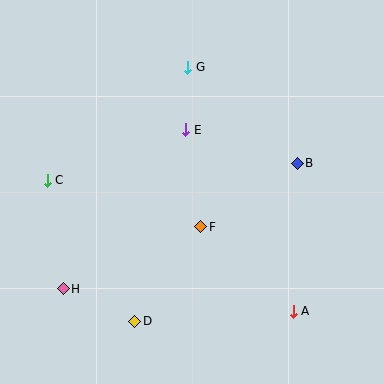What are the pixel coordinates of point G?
Point G is at (188, 67).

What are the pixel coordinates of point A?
Point A is at (293, 311).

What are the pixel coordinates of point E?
Point E is at (186, 130).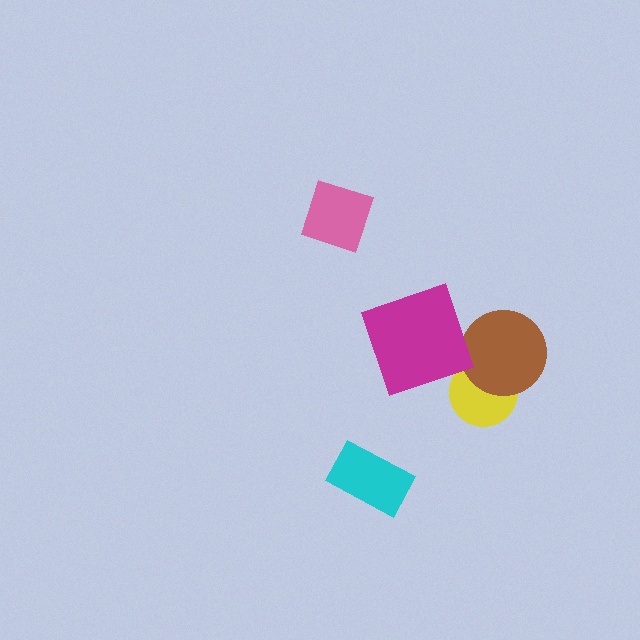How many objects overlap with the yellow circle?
1 object overlaps with the yellow circle.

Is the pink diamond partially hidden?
No, no other shape covers it.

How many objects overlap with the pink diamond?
0 objects overlap with the pink diamond.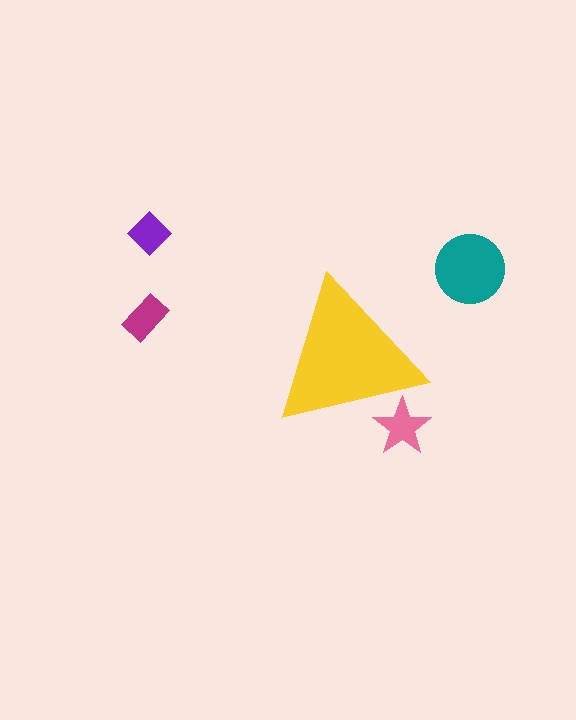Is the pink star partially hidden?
Yes, the pink star is partially hidden behind the yellow triangle.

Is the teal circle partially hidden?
No, the teal circle is fully visible.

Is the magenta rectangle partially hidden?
No, the magenta rectangle is fully visible.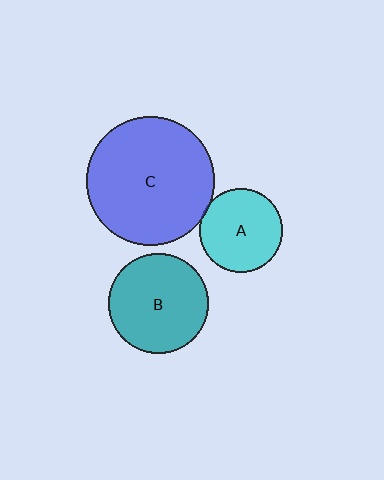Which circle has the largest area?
Circle C (blue).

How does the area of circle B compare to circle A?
Approximately 1.4 times.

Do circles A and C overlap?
Yes.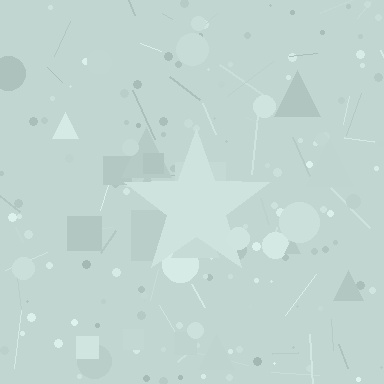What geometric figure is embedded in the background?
A star is embedded in the background.